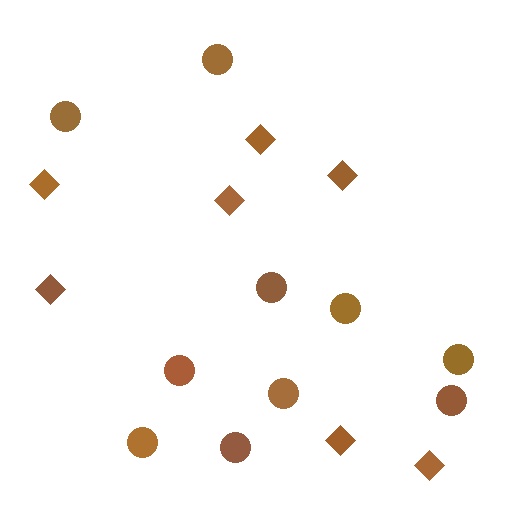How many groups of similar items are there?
There are 2 groups: one group of diamonds (7) and one group of circles (10).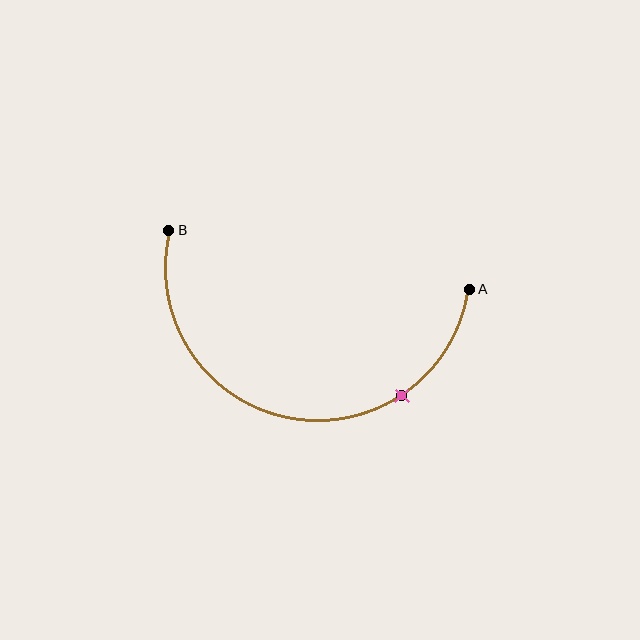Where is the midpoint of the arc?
The arc midpoint is the point on the curve farthest from the straight line joining A and B. It sits below that line.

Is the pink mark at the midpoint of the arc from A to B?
No. The pink mark lies on the arc but is closer to endpoint A. The arc midpoint would be at the point on the curve equidistant along the arc from both A and B.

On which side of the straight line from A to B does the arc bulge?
The arc bulges below the straight line connecting A and B.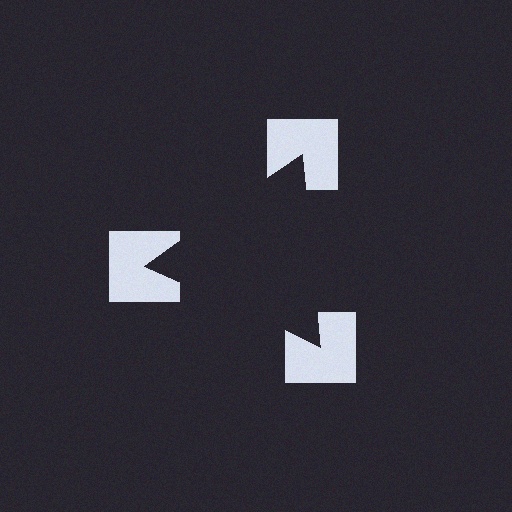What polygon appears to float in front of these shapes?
An illusory triangle — its edges are inferred from the aligned wedge cuts in the notched squares, not physically drawn.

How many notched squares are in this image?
There are 3 — one at each vertex of the illusory triangle.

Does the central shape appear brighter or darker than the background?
It typically appears slightly darker than the background, even though no actual brightness change is drawn.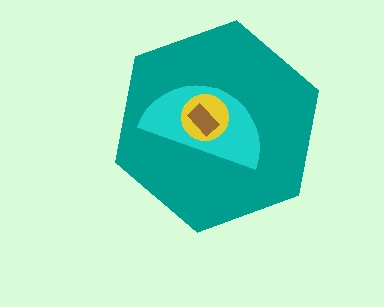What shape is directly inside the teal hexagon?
The cyan semicircle.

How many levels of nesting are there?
4.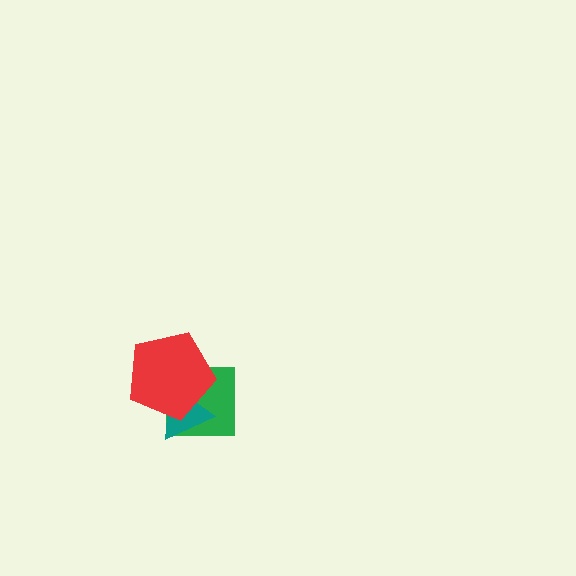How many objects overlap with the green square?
2 objects overlap with the green square.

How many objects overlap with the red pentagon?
2 objects overlap with the red pentagon.